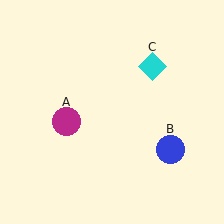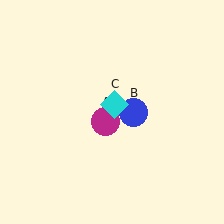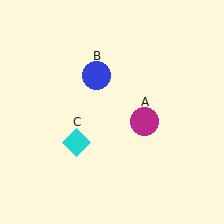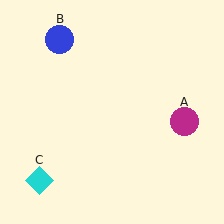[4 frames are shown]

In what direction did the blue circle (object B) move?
The blue circle (object B) moved up and to the left.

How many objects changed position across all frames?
3 objects changed position: magenta circle (object A), blue circle (object B), cyan diamond (object C).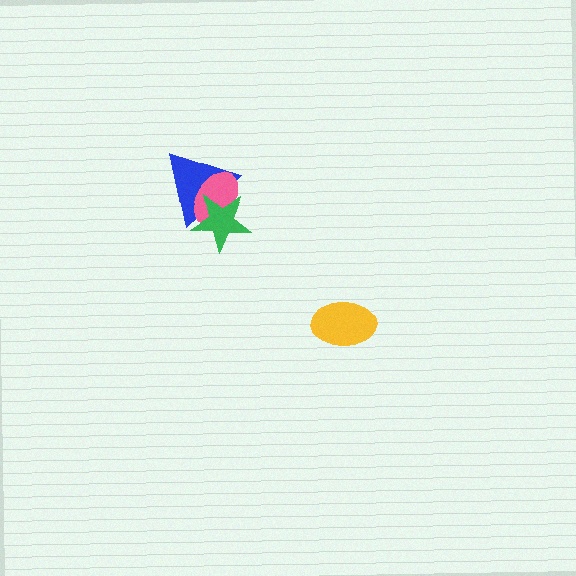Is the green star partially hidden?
No, no other shape covers it.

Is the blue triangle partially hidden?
Yes, it is partially covered by another shape.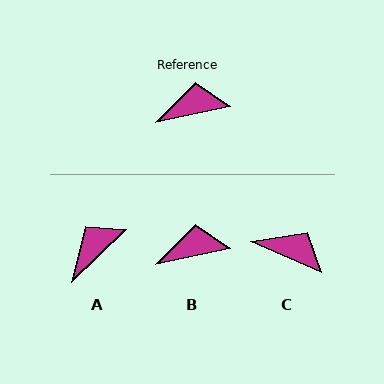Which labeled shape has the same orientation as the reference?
B.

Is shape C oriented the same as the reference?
No, it is off by about 36 degrees.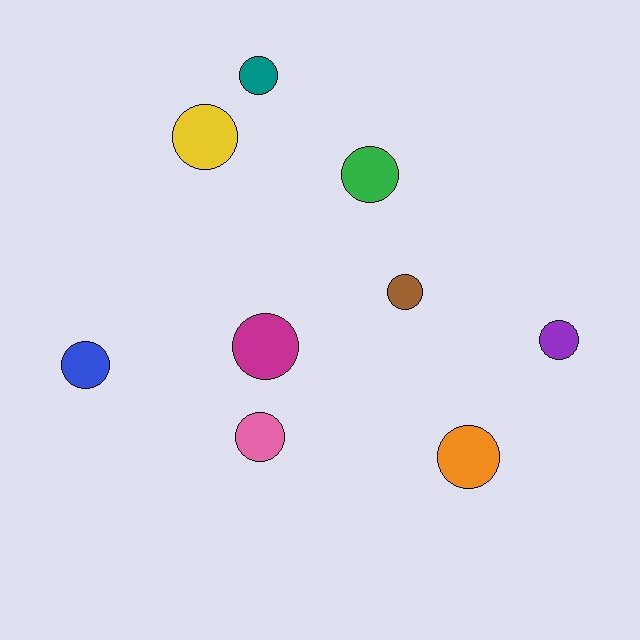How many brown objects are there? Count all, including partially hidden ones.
There is 1 brown object.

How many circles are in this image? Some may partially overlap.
There are 9 circles.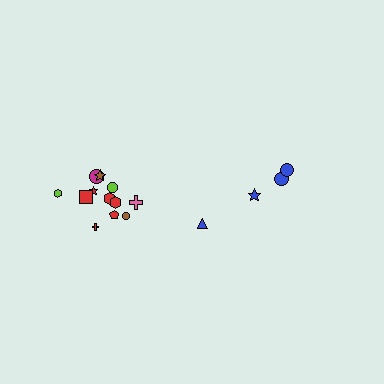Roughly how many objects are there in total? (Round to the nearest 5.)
Roughly 15 objects in total.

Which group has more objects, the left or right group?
The left group.